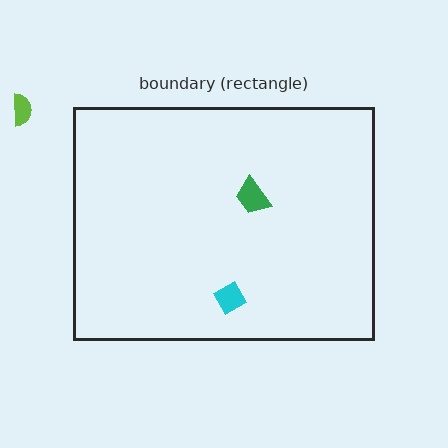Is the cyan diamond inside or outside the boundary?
Inside.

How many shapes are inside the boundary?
2 inside, 1 outside.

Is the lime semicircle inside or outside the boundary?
Outside.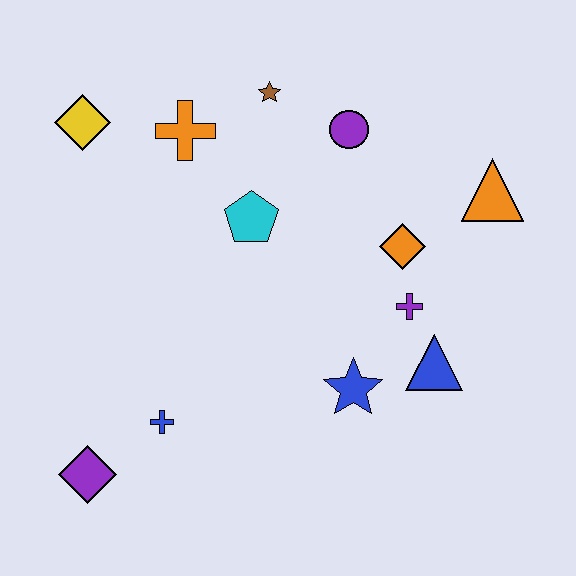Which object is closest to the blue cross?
The purple diamond is closest to the blue cross.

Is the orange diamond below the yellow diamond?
Yes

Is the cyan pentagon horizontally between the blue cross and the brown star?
Yes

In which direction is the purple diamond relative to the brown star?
The purple diamond is below the brown star.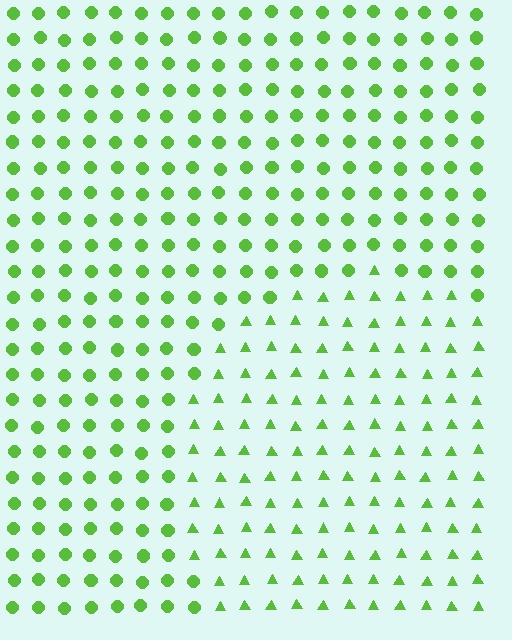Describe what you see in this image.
The image is filled with small lime elements arranged in a uniform grid. A circle-shaped region contains triangles, while the surrounding area contains circles. The boundary is defined purely by the change in element shape.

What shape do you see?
I see a circle.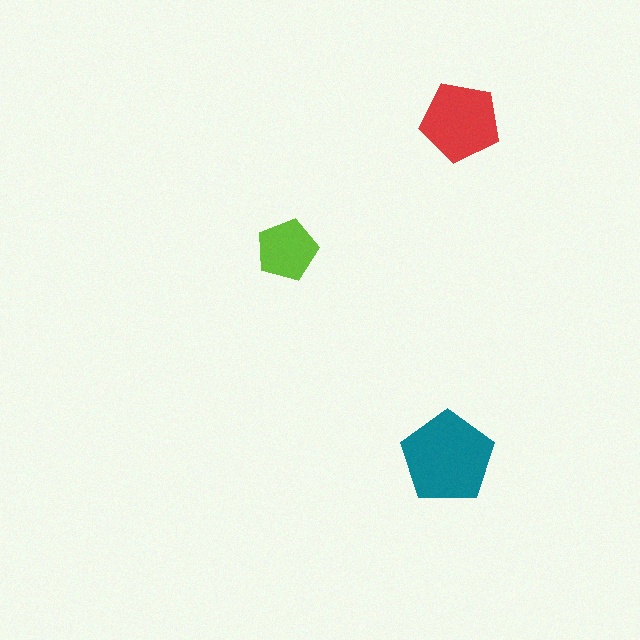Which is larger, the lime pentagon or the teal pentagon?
The teal one.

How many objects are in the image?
There are 3 objects in the image.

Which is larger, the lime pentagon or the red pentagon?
The red one.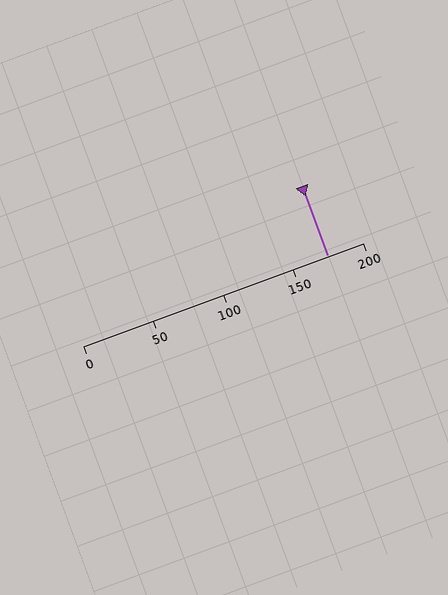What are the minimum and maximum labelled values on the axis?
The axis runs from 0 to 200.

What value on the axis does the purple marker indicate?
The marker indicates approximately 175.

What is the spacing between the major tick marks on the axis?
The major ticks are spaced 50 apart.